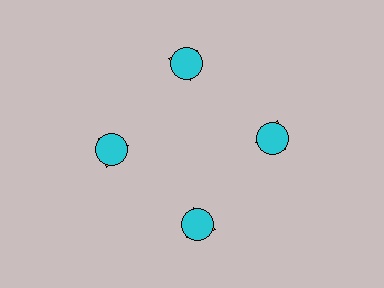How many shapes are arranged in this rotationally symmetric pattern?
There are 8 shapes, arranged in 4 groups of 2.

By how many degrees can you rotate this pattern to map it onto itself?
The pattern maps onto itself every 90 degrees of rotation.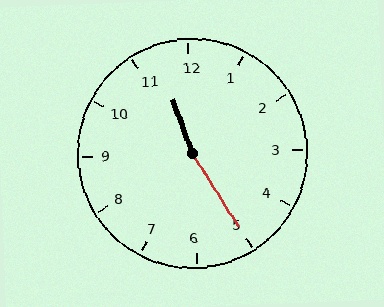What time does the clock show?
11:25.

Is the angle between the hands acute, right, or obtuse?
It is obtuse.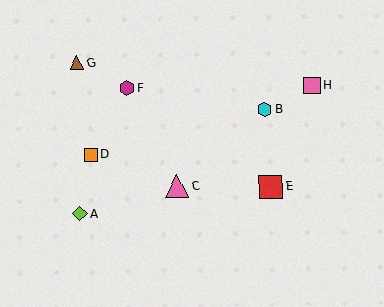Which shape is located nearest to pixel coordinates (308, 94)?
The pink square (labeled H) at (312, 85) is nearest to that location.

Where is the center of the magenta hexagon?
The center of the magenta hexagon is at (127, 88).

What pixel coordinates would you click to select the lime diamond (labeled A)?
Click at (80, 213) to select the lime diamond A.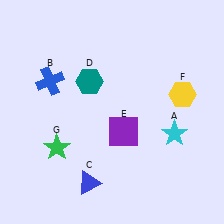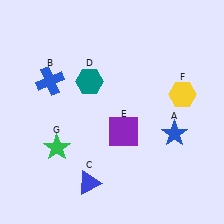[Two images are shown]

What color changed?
The star (A) changed from cyan in Image 1 to blue in Image 2.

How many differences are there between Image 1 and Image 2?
There is 1 difference between the two images.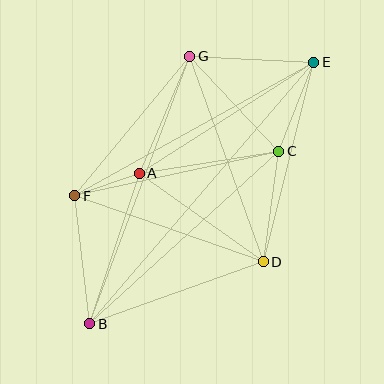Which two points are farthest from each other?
Points B and E are farthest from each other.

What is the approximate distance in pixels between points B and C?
The distance between B and C is approximately 256 pixels.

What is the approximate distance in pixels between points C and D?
The distance between C and D is approximately 112 pixels.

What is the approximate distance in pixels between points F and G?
The distance between F and G is approximately 181 pixels.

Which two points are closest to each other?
Points A and F are closest to each other.